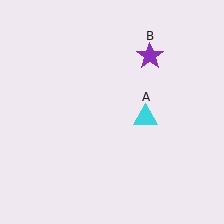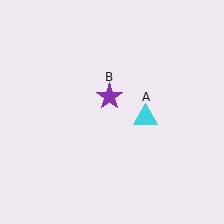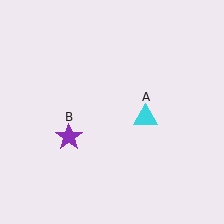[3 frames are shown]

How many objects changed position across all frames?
1 object changed position: purple star (object B).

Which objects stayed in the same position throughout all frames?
Cyan triangle (object A) remained stationary.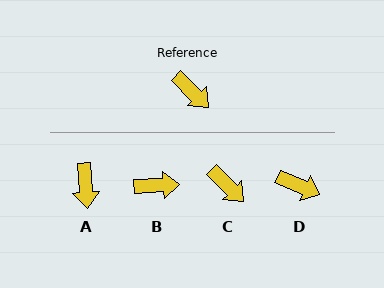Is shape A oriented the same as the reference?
No, it is off by about 41 degrees.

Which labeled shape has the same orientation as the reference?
C.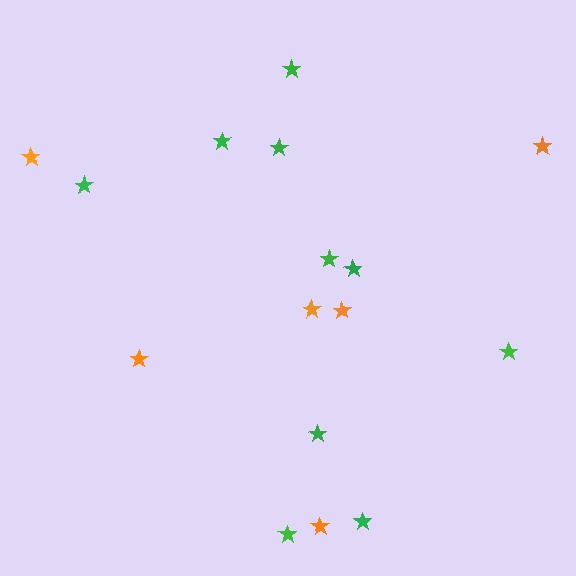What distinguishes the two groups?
There are 2 groups: one group of orange stars (6) and one group of green stars (10).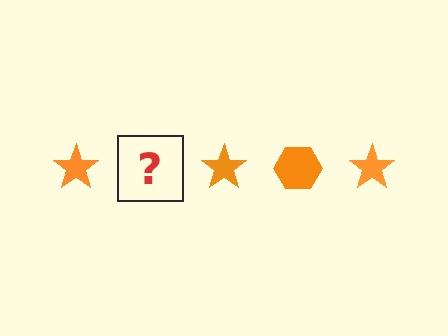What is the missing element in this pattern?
The missing element is an orange hexagon.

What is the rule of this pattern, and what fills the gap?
The rule is that the pattern cycles through star, hexagon shapes in orange. The gap should be filled with an orange hexagon.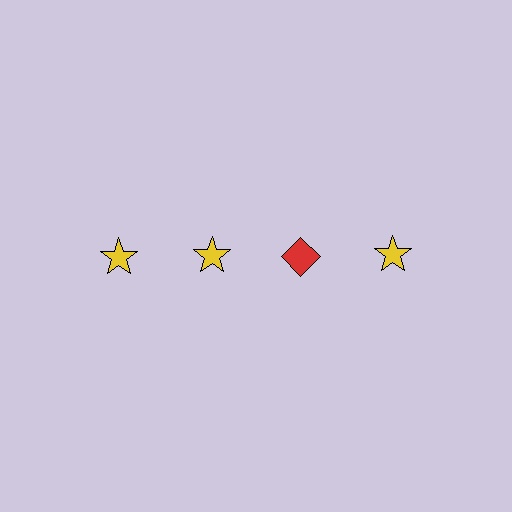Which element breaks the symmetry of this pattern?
The red diamond in the top row, center column breaks the symmetry. All other shapes are yellow stars.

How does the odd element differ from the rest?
It differs in both color (red instead of yellow) and shape (diamond instead of star).